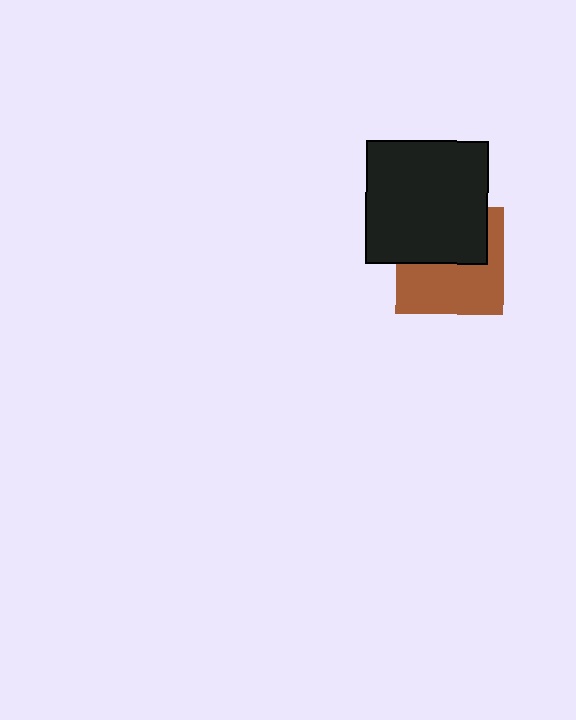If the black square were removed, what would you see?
You would see the complete brown square.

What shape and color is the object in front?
The object in front is a black square.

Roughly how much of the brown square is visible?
About half of it is visible (roughly 54%).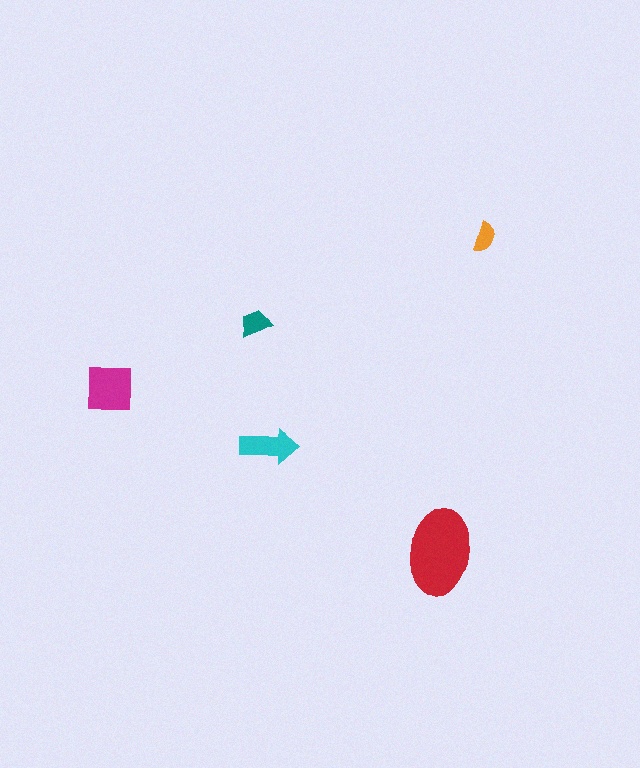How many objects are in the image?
There are 5 objects in the image.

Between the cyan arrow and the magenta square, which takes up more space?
The magenta square.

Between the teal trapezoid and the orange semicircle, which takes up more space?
The teal trapezoid.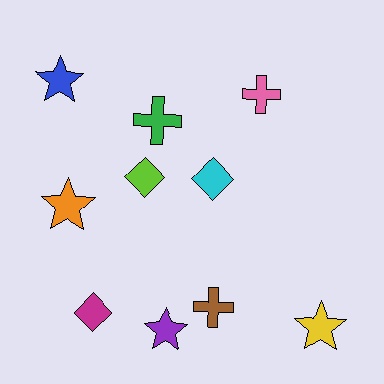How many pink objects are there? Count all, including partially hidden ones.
There is 1 pink object.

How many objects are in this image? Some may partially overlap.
There are 10 objects.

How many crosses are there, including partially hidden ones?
There are 3 crosses.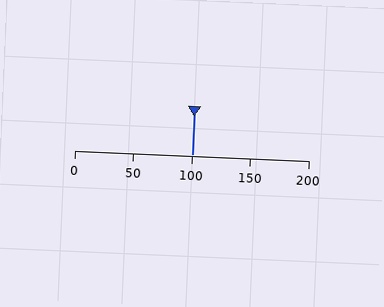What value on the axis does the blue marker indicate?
The marker indicates approximately 100.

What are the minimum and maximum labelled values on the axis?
The axis runs from 0 to 200.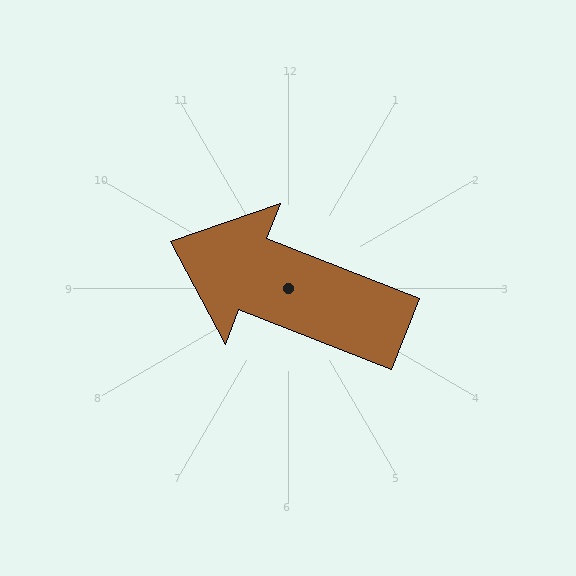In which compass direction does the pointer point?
West.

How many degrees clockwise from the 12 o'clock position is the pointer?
Approximately 291 degrees.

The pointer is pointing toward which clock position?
Roughly 10 o'clock.